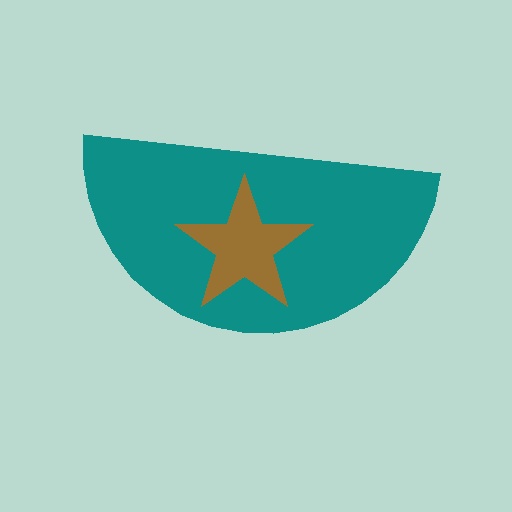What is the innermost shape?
The brown star.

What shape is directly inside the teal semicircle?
The brown star.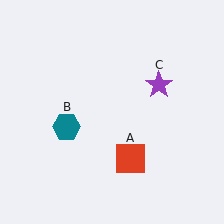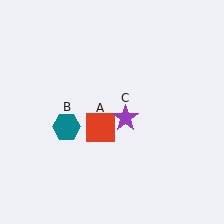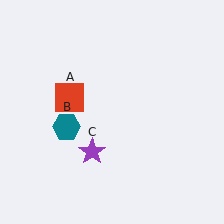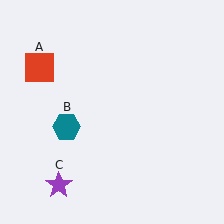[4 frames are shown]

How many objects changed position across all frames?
2 objects changed position: red square (object A), purple star (object C).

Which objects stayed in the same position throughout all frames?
Teal hexagon (object B) remained stationary.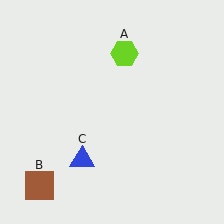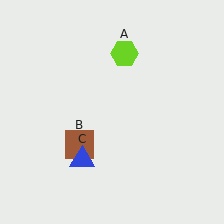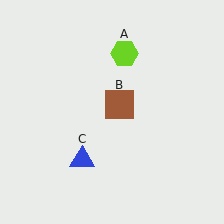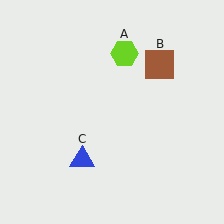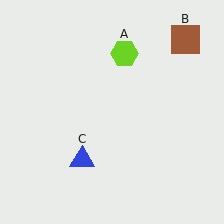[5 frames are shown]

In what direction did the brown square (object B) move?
The brown square (object B) moved up and to the right.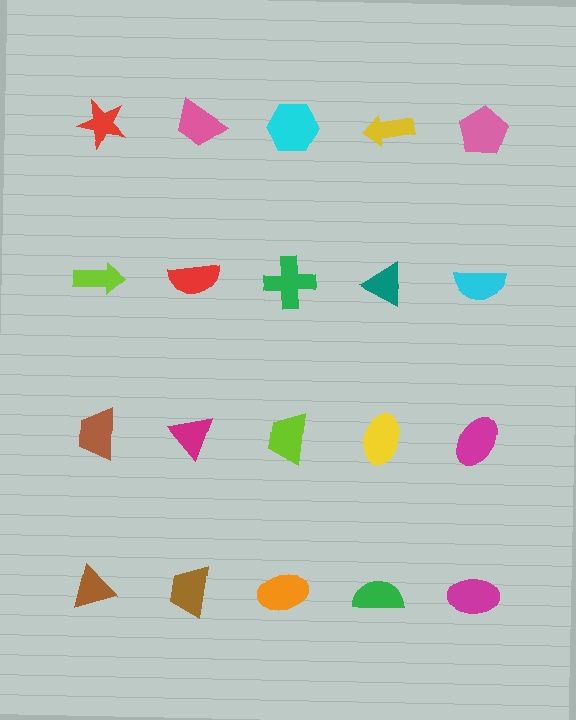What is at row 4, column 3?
An orange ellipse.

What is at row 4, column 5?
A magenta ellipse.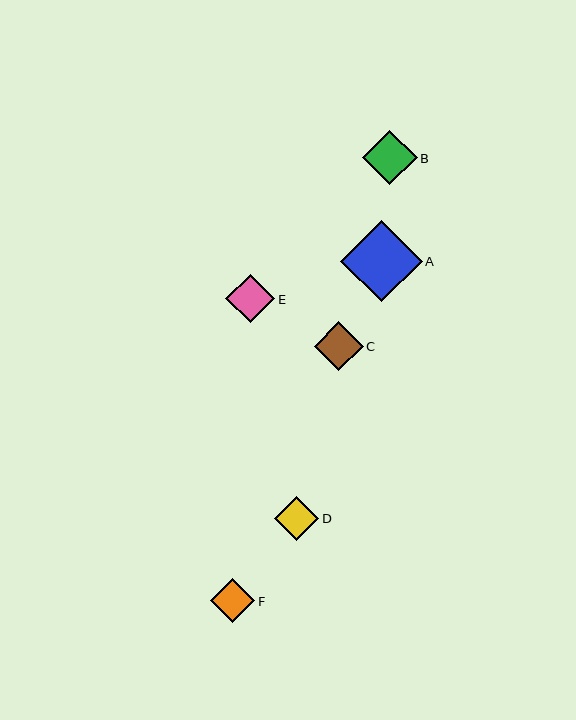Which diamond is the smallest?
Diamond D is the smallest with a size of approximately 44 pixels.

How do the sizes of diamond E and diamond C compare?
Diamond E and diamond C are approximately the same size.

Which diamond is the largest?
Diamond A is the largest with a size of approximately 82 pixels.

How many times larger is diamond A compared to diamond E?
Diamond A is approximately 1.7 times the size of diamond E.